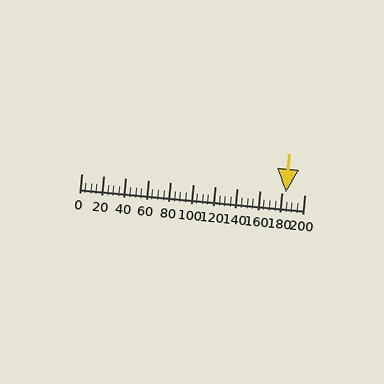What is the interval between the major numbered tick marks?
The major tick marks are spaced 20 units apart.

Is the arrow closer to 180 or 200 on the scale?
The arrow is closer to 180.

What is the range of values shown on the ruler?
The ruler shows values from 0 to 200.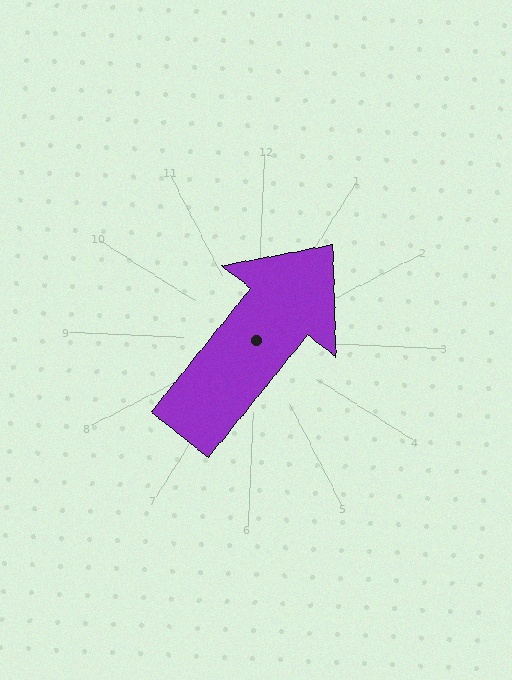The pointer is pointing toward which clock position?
Roughly 1 o'clock.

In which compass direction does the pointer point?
Northeast.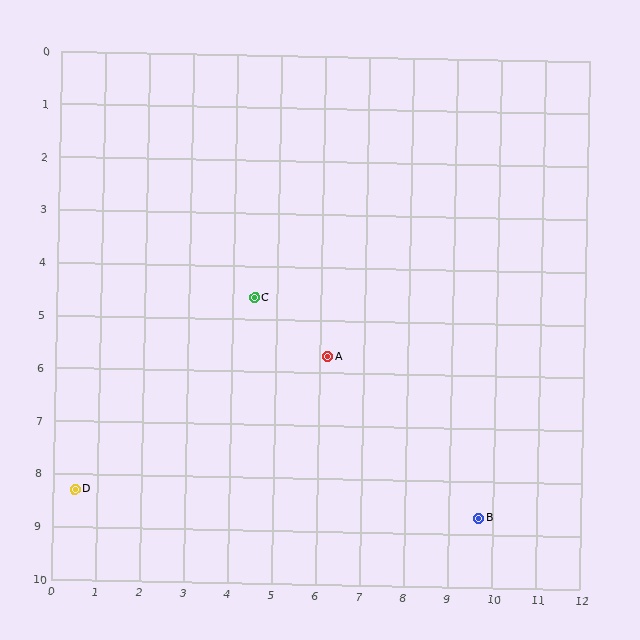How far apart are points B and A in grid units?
Points B and A are about 4.6 grid units apart.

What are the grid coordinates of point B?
Point B is at approximately (9.7, 8.7).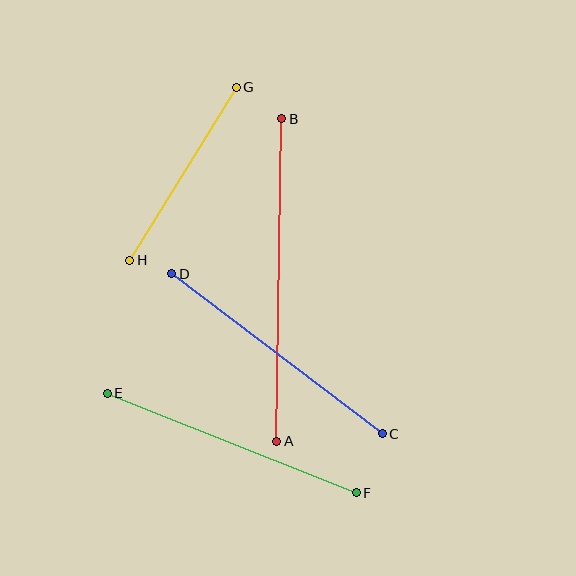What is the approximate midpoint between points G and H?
The midpoint is at approximately (183, 174) pixels.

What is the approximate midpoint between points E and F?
The midpoint is at approximately (232, 443) pixels.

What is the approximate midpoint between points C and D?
The midpoint is at approximately (277, 354) pixels.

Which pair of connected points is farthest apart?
Points A and B are farthest apart.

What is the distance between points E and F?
The distance is approximately 268 pixels.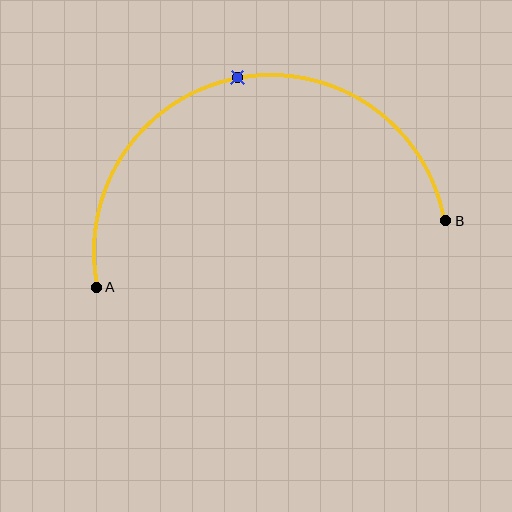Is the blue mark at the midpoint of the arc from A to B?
Yes. The blue mark lies on the arc at equal arc-length from both A and B — it is the arc midpoint.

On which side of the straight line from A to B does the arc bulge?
The arc bulges above the straight line connecting A and B.